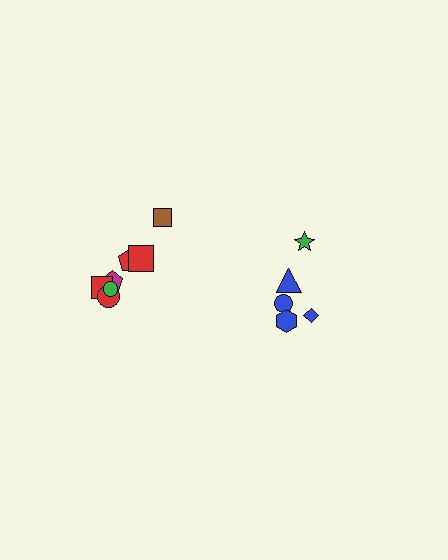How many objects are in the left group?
There are 7 objects.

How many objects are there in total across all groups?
There are 12 objects.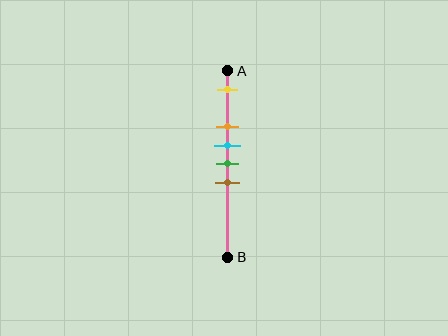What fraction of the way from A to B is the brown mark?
The brown mark is approximately 60% (0.6) of the way from A to B.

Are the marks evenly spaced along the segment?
No, the marks are not evenly spaced.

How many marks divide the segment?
There are 5 marks dividing the segment.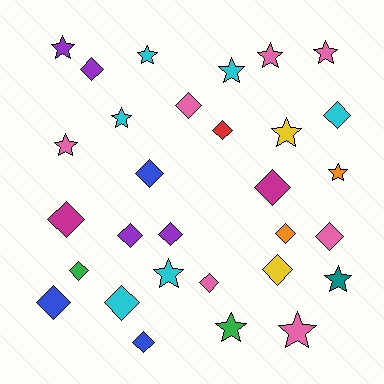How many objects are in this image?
There are 30 objects.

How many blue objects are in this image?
There are 3 blue objects.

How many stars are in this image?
There are 13 stars.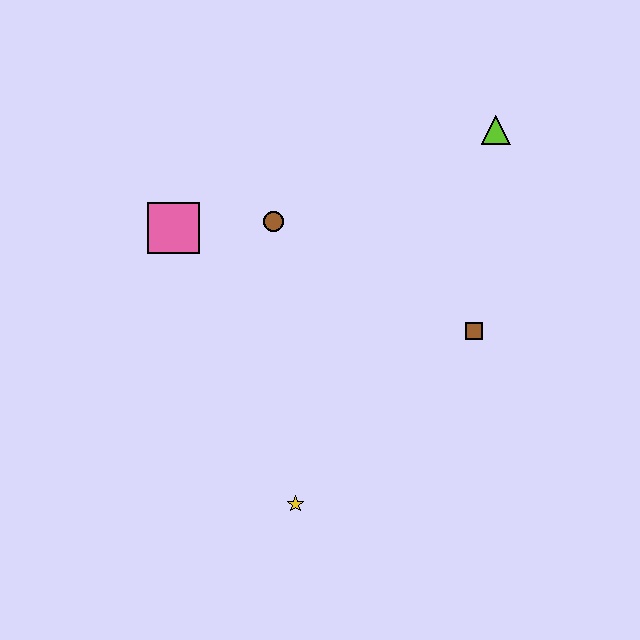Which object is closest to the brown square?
The lime triangle is closest to the brown square.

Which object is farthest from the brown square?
The pink square is farthest from the brown square.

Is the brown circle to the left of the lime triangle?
Yes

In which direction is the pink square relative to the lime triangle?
The pink square is to the left of the lime triangle.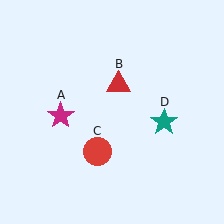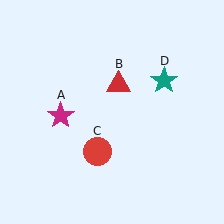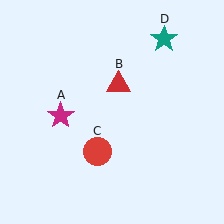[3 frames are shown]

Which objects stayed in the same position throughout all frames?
Magenta star (object A) and red triangle (object B) and red circle (object C) remained stationary.